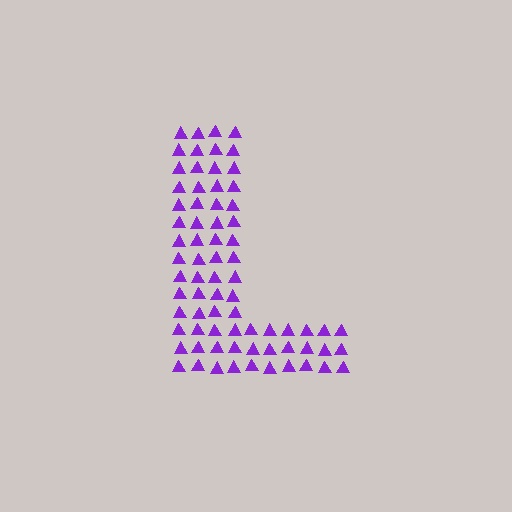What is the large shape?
The large shape is the letter L.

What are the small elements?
The small elements are triangles.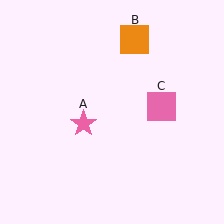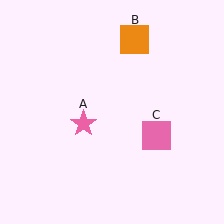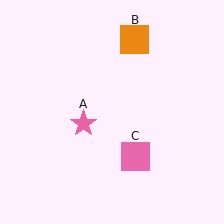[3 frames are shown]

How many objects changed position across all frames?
1 object changed position: pink square (object C).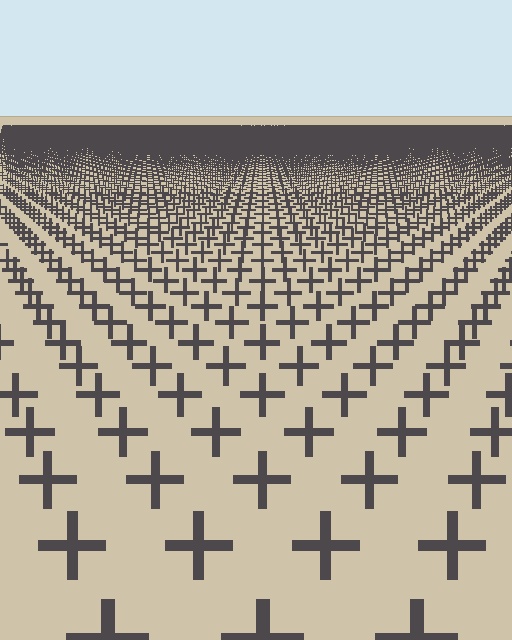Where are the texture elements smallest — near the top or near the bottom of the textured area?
Near the top.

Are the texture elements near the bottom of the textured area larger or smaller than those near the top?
Larger. Near the bottom, elements are closer to the viewer and appear at a bigger on-screen size.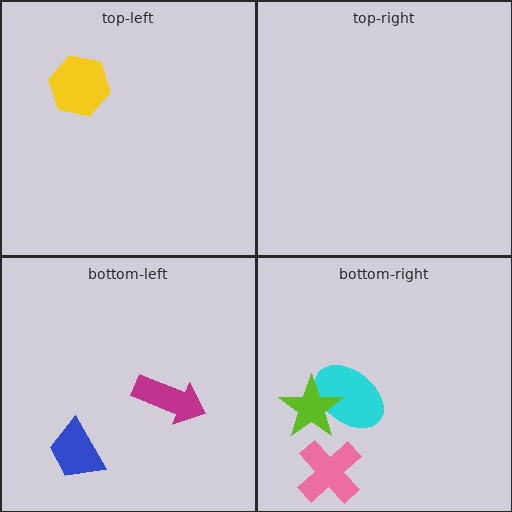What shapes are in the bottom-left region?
The blue trapezoid, the magenta arrow.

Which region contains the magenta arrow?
The bottom-left region.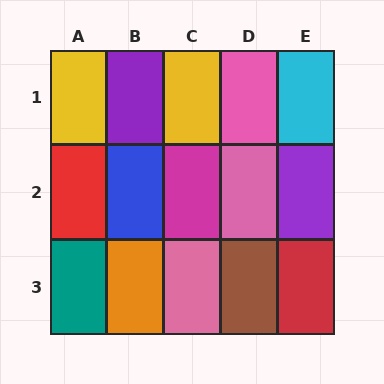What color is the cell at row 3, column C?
Pink.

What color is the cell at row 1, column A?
Yellow.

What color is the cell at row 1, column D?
Pink.